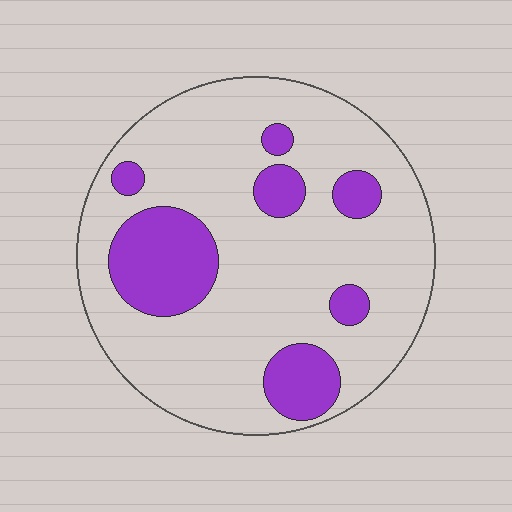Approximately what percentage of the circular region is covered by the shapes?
Approximately 20%.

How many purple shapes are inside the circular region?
7.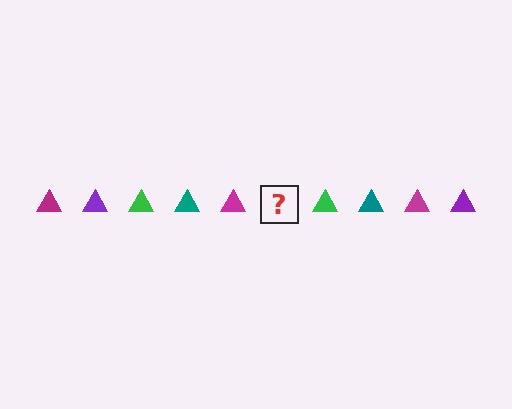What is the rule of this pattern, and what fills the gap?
The rule is that the pattern cycles through magenta, purple, green, teal triangles. The gap should be filled with a purple triangle.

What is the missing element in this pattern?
The missing element is a purple triangle.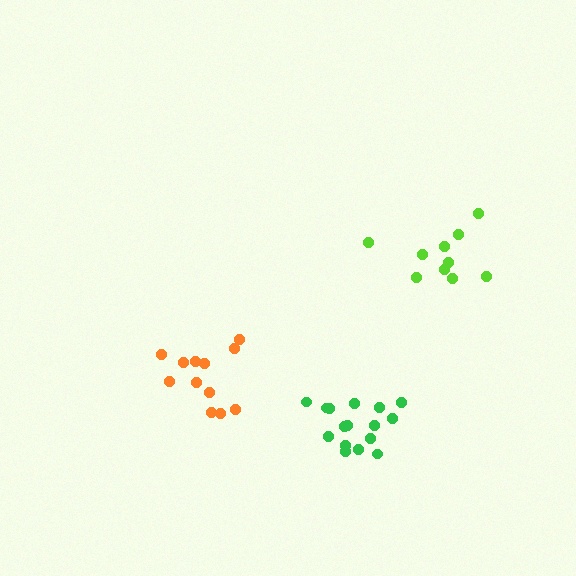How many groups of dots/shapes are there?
There are 3 groups.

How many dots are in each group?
Group 1: 10 dots, Group 2: 16 dots, Group 3: 12 dots (38 total).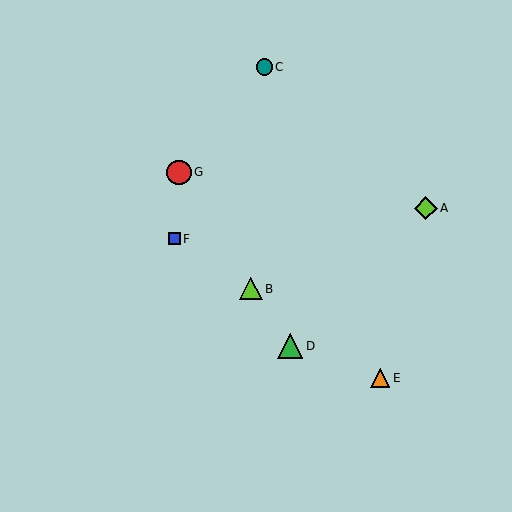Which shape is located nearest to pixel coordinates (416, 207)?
The lime diamond (labeled A) at (426, 208) is nearest to that location.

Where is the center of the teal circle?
The center of the teal circle is at (264, 67).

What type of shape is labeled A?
Shape A is a lime diamond.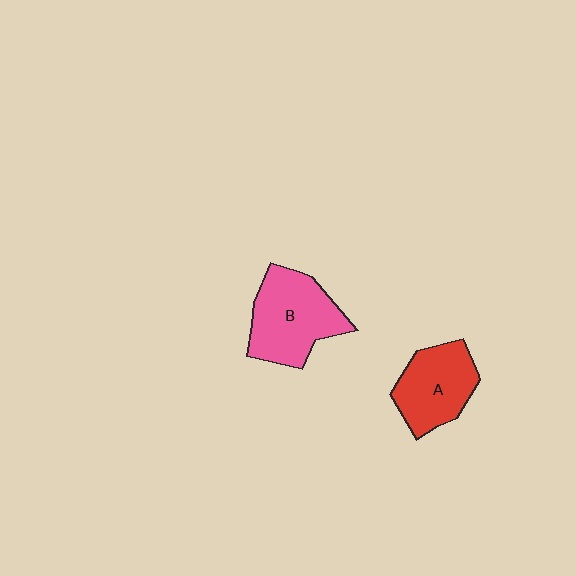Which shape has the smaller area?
Shape A (red).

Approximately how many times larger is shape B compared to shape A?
Approximately 1.2 times.